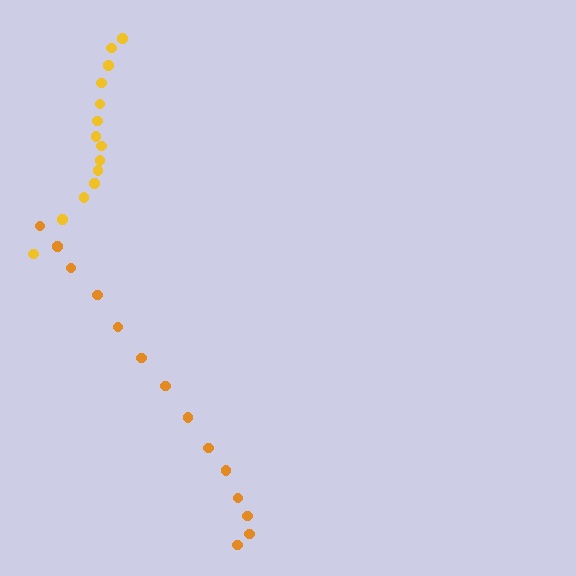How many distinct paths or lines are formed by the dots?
There are 2 distinct paths.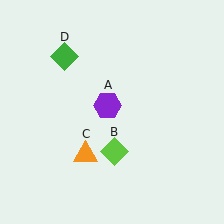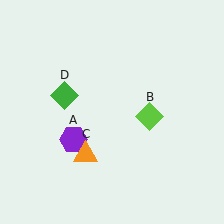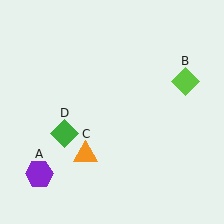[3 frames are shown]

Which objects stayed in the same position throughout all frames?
Orange triangle (object C) remained stationary.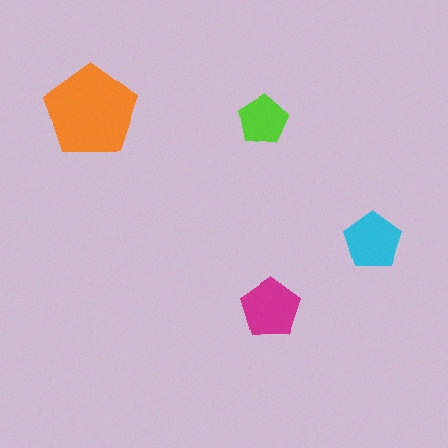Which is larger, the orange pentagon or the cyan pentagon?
The orange one.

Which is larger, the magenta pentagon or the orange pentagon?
The orange one.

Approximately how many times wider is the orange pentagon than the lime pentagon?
About 2 times wider.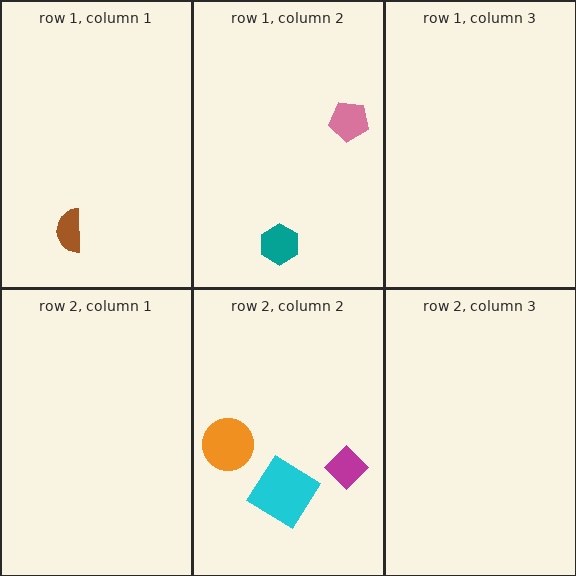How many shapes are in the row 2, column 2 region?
3.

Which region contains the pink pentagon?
The row 1, column 2 region.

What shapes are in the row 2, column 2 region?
The magenta diamond, the cyan diamond, the orange circle.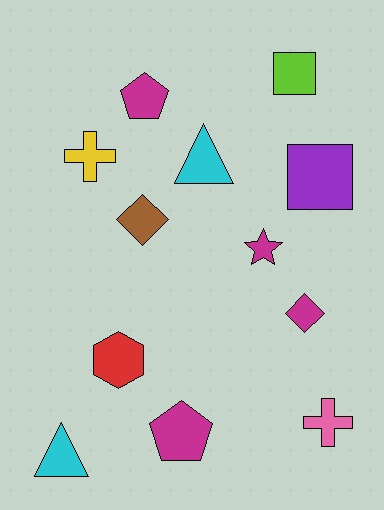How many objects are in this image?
There are 12 objects.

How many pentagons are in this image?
There are 2 pentagons.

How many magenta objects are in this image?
There are 4 magenta objects.